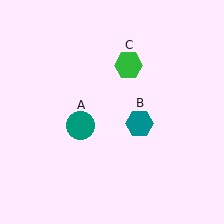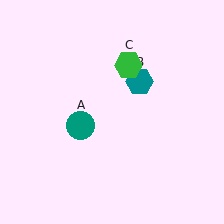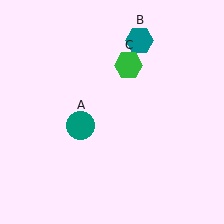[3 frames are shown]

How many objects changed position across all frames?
1 object changed position: teal hexagon (object B).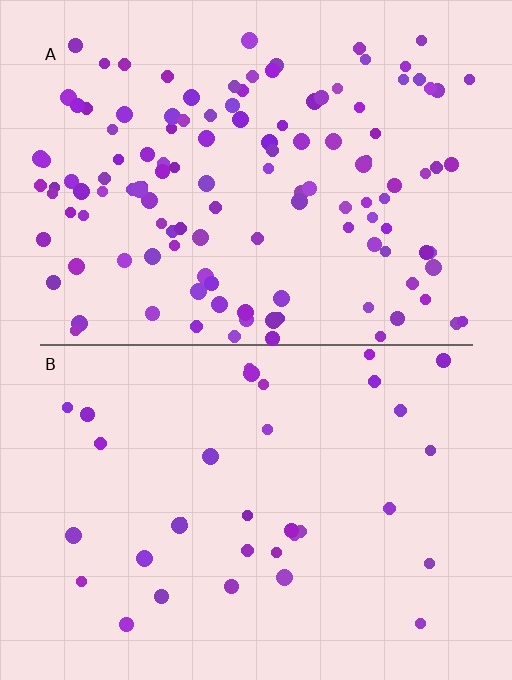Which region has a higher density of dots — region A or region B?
A (the top).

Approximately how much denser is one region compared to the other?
Approximately 3.7× — region A over region B.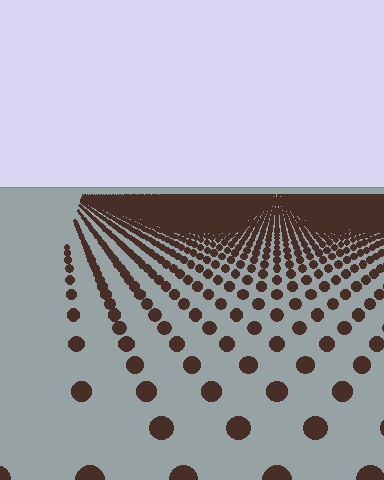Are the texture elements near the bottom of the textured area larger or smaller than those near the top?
Larger. Near the bottom, elements are closer to the viewer and appear at a bigger on-screen size.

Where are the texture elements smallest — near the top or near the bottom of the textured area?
Near the top.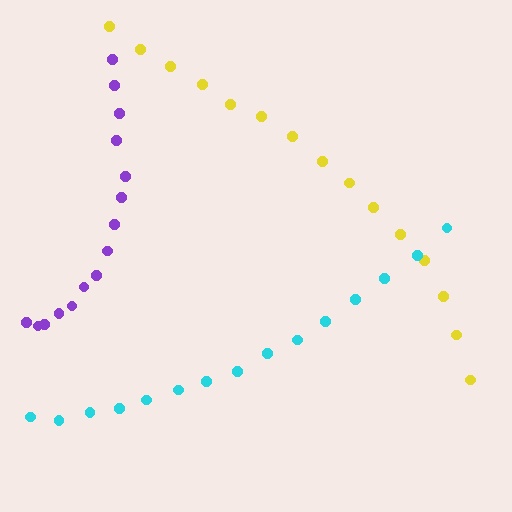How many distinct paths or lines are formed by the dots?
There are 3 distinct paths.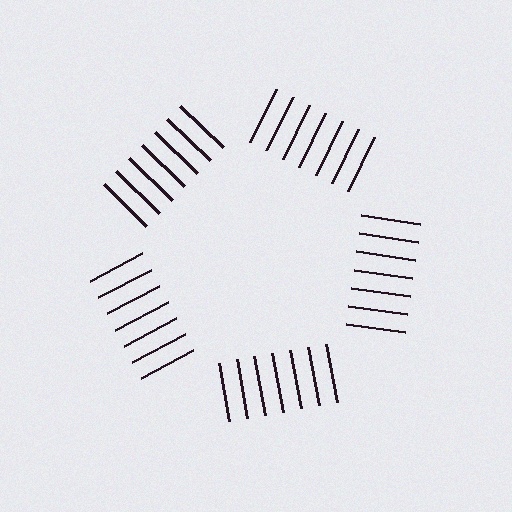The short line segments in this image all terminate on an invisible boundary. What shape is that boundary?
An illusory pentagon — the line segments terminate on its edges but no continuous stroke is drawn.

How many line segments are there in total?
35 — 7 along each of the 5 edges.